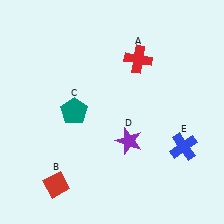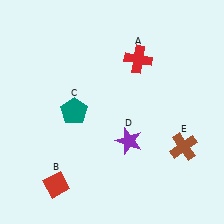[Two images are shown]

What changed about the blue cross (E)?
In Image 1, E is blue. In Image 2, it changed to brown.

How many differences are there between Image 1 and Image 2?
There is 1 difference between the two images.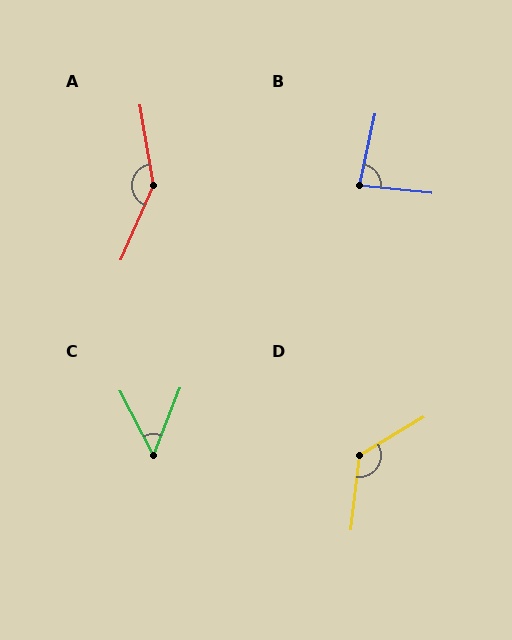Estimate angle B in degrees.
Approximately 83 degrees.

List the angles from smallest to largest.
C (49°), B (83°), D (127°), A (147°).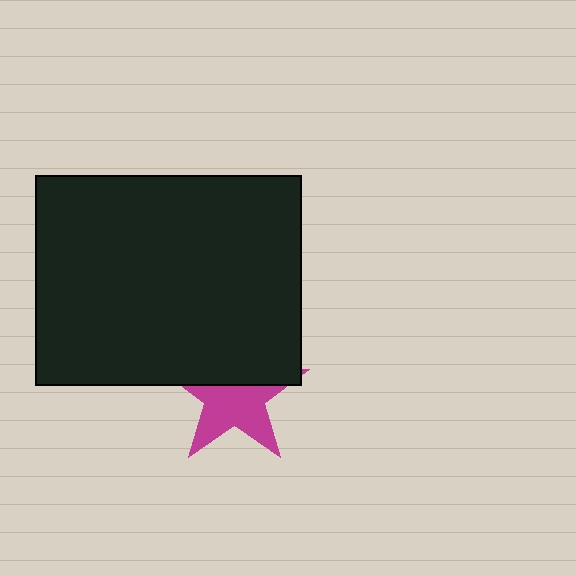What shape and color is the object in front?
The object in front is a black rectangle.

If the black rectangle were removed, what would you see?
You would see the complete magenta star.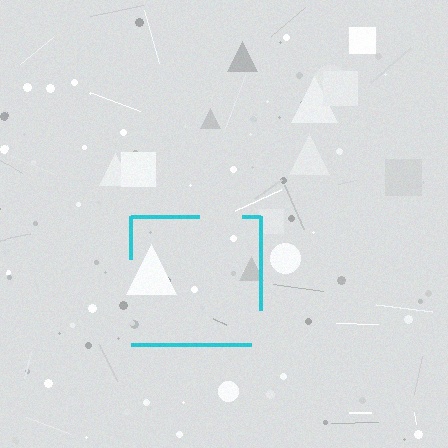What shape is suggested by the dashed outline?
The dashed outline suggests a square.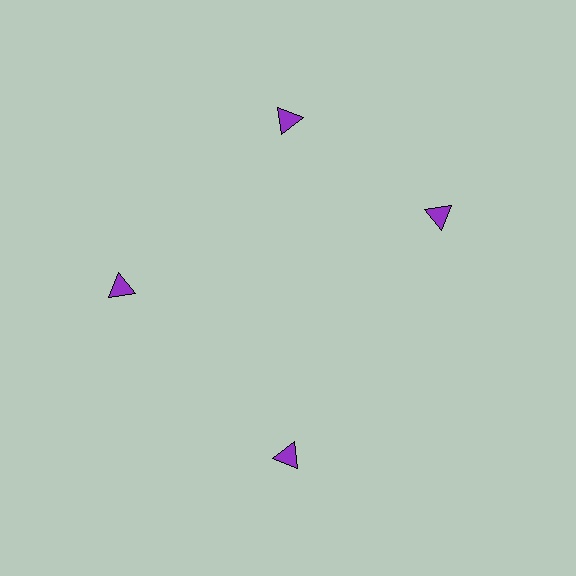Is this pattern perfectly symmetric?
No. The 4 purple triangles are arranged in a ring, but one element near the 3 o'clock position is rotated out of alignment along the ring, breaking the 4-fold rotational symmetry.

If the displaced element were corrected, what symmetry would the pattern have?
It would have 4-fold rotational symmetry — the pattern would map onto itself every 90 degrees.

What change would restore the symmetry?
The symmetry would be restored by rotating it back into even spacing with its neighbors so that all 4 triangles sit at equal angles and equal distance from the center.